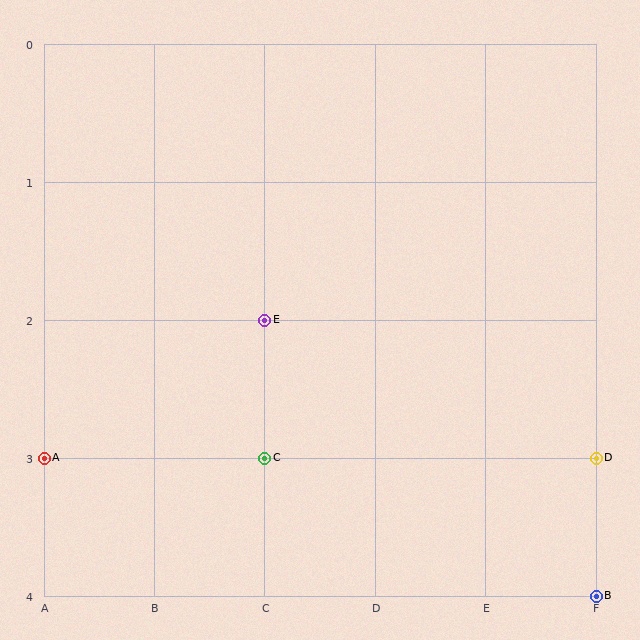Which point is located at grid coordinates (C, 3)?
Point C is at (C, 3).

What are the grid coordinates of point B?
Point B is at grid coordinates (F, 4).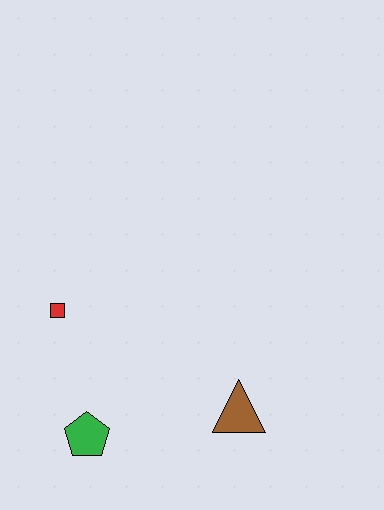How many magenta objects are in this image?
There are no magenta objects.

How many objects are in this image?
There are 3 objects.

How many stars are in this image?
There are no stars.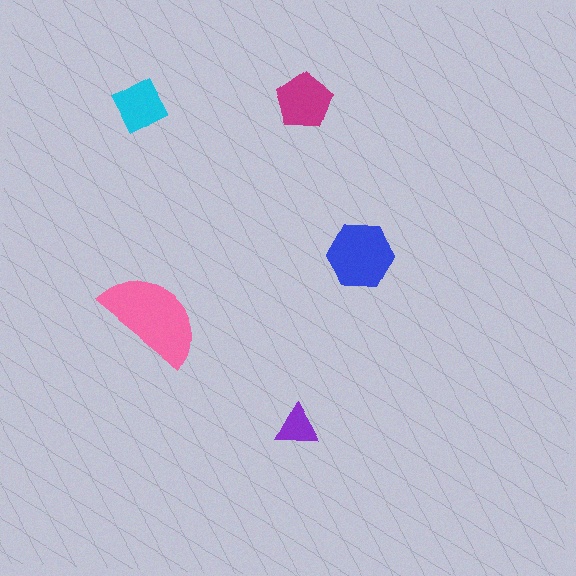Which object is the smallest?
The purple triangle.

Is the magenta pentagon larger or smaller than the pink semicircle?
Smaller.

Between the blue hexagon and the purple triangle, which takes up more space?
The blue hexagon.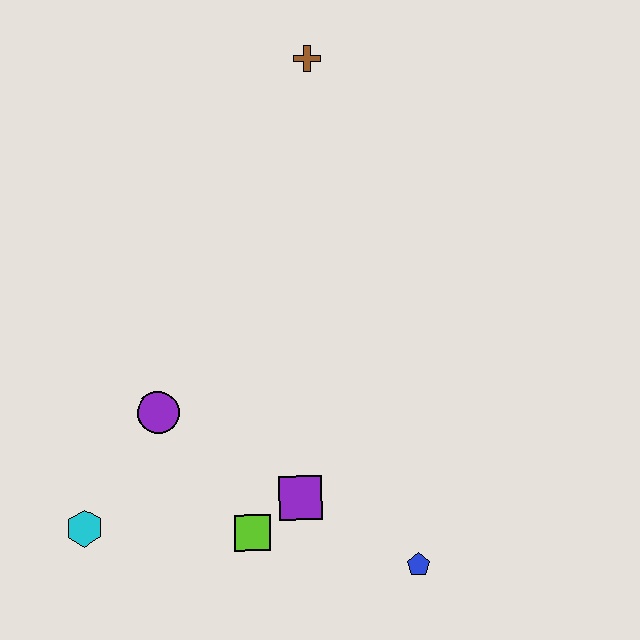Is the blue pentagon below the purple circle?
Yes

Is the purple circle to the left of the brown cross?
Yes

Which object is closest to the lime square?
The purple square is closest to the lime square.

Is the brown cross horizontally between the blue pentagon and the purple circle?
Yes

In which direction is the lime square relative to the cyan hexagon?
The lime square is to the right of the cyan hexagon.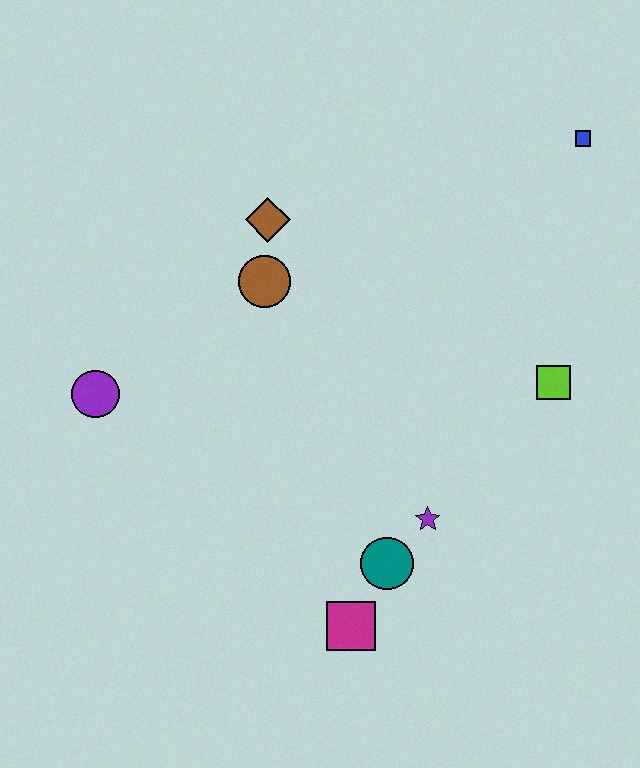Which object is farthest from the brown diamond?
The magenta square is farthest from the brown diamond.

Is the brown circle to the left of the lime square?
Yes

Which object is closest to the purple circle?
The brown circle is closest to the purple circle.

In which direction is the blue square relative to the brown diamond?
The blue square is to the right of the brown diamond.